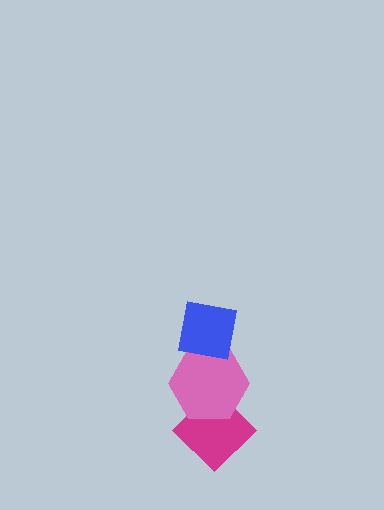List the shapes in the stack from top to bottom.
From top to bottom: the blue square, the pink hexagon, the magenta diamond.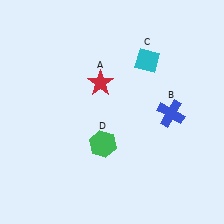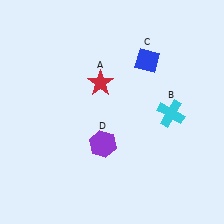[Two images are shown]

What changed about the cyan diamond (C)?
In Image 1, C is cyan. In Image 2, it changed to blue.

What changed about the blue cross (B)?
In Image 1, B is blue. In Image 2, it changed to cyan.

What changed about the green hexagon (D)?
In Image 1, D is green. In Image 2, it changed to purple.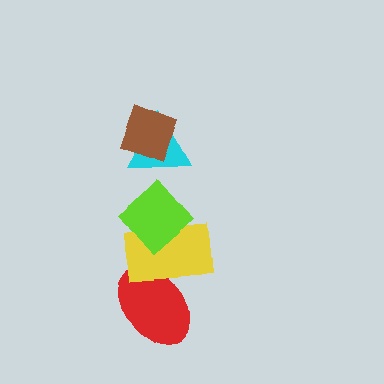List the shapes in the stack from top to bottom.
From top to bottom: the brown diamond, the cyan triangle, the lime diamond, the yellow rectangle, the red ellipse.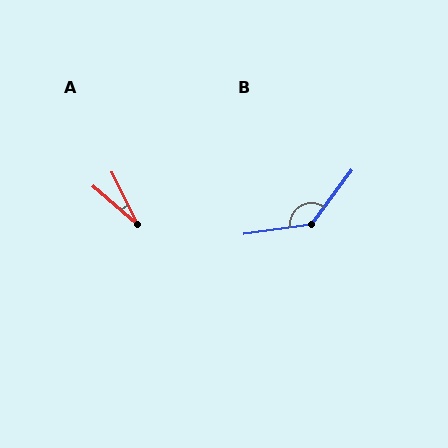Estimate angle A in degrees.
Approximately 23 degrees.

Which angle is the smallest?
A, at approximately 23 degrees.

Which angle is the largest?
B, at approximately 135 degrees.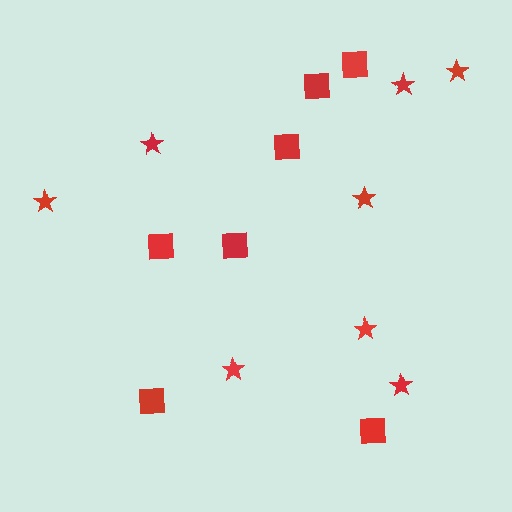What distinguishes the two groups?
There are 2 groups: one group of squares (7) and one group of stars (8).